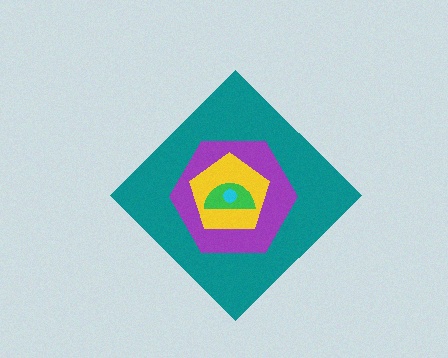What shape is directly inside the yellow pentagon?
The green semicircle.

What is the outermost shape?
The teal diamond.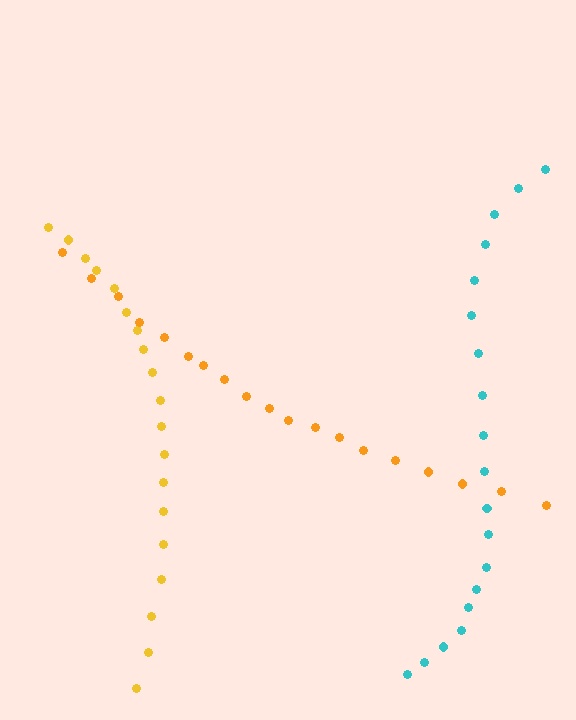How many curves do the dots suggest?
There are 3 distinct paths.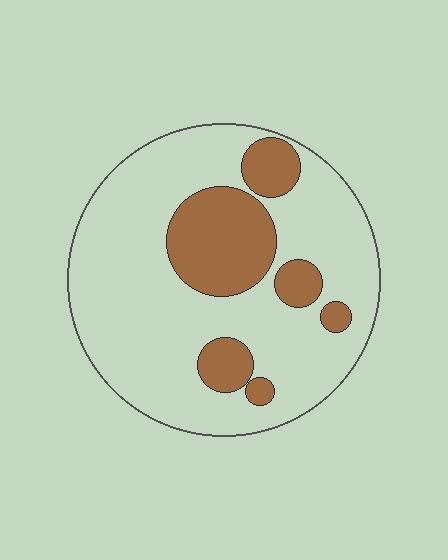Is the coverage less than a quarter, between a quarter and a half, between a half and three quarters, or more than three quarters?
Less than a quarter.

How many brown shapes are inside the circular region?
6.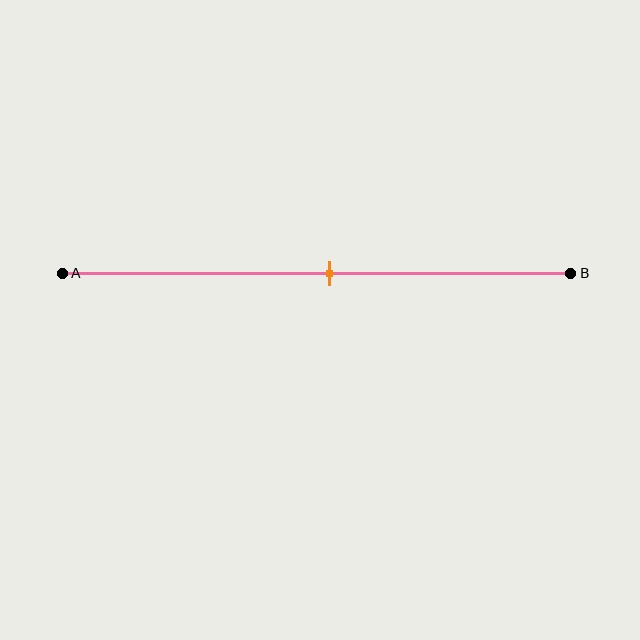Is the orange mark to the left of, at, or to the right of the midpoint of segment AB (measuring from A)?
The orange mark is approximately at the midpoint of segment AB.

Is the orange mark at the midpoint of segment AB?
Yes, the mark is approximately at the midpoint.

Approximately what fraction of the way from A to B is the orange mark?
The orange mark is approximately 55% of the way from A to B.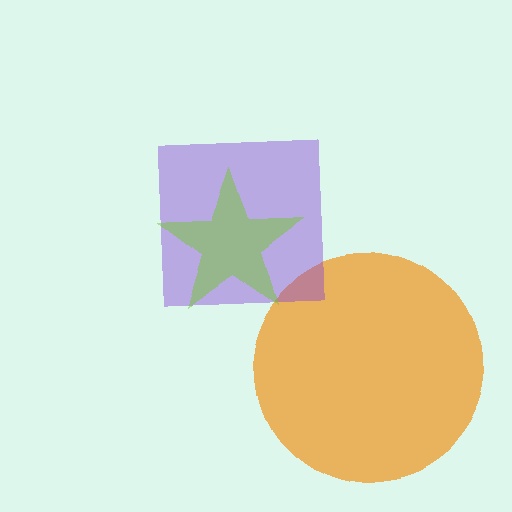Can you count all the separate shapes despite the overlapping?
Yes, there are 3 separate shapes.